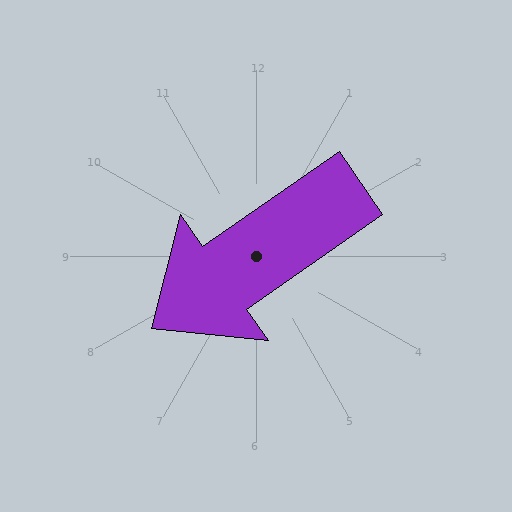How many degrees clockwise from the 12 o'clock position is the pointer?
Approximately 235 degrees.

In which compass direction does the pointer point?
Southwest.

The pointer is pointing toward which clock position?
Roughly 8 o'clock.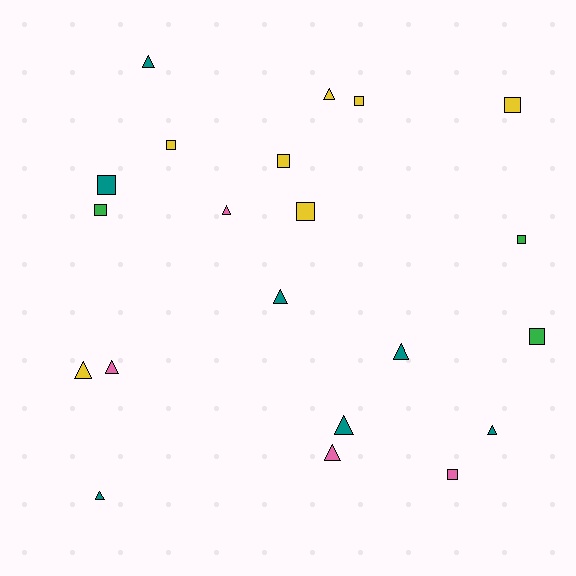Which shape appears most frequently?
Triangle, with 11 objects.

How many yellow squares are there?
There are 5 yellow squares.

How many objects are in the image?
There are 21 objects.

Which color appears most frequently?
Yellow, with 7 objects.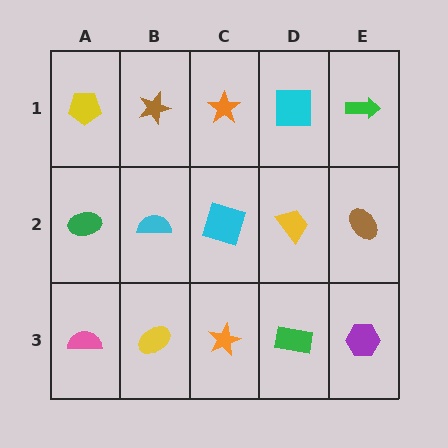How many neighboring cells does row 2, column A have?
3.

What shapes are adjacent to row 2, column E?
A green arrow (row 1, column E), a purple hexagon (row 3, column E), a yellow trapezoid (row 2, column D).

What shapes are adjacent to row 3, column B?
A cyan semicircle (row 2, column B), a pink semicircle (row 3, column A), an orange star (row 3, column C).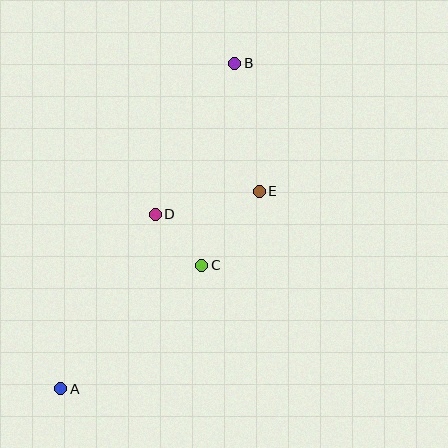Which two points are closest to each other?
Points C and D are closest to each other.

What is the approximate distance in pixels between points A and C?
The distance between A and C is approximately 188 pixels.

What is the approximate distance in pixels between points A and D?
The distance between A and D is approximately 198 pixels.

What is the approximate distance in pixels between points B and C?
The distance between B and C is approximately 205 pixels.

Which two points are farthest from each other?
Points A and B are farthest from each other.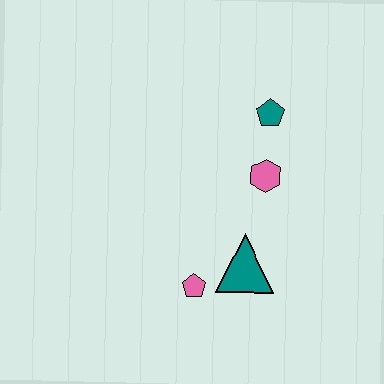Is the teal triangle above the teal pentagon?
No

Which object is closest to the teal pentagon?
The pink hexagon is closest to the teal pentagon.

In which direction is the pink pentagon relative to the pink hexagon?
The pink pentagon is below the pink hexagon.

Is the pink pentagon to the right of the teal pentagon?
No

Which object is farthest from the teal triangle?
The teal pentagon is farthest from the teal triangle.